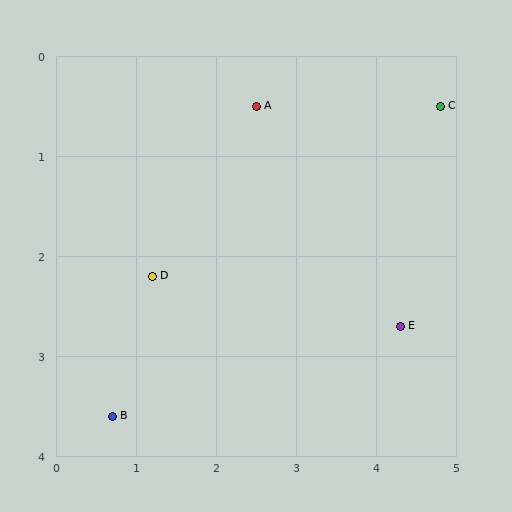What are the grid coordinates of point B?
Point B is at approximately (0.7, 3.6).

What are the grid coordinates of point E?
Point E is at approximately (4.3, 2.7).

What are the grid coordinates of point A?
Point A is at approximately (2.5, 0.5).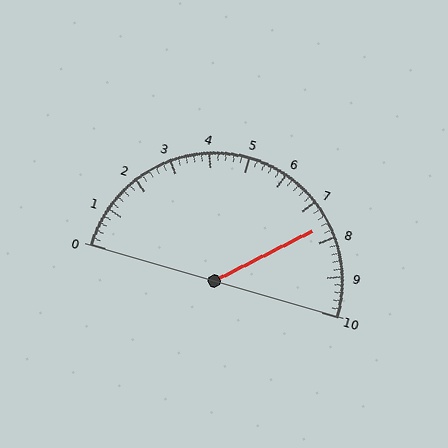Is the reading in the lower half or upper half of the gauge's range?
The reading is in the upper half of the range (0 to 10).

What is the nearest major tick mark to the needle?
The nearest major tick mark is 8.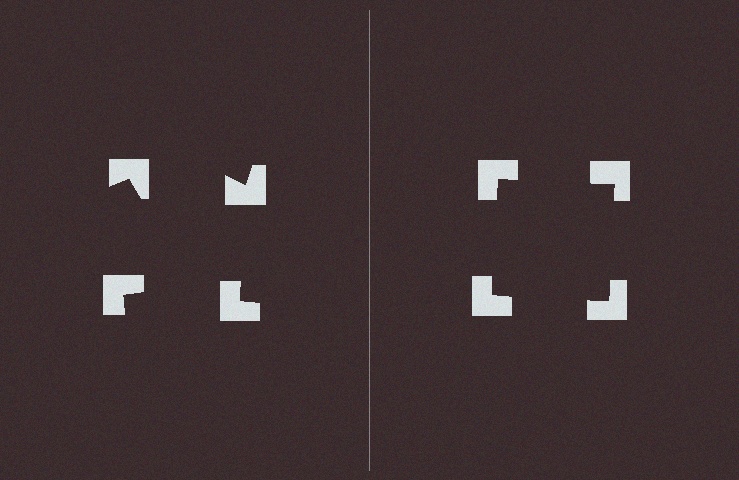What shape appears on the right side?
An illusory square.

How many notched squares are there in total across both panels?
8 — 4 on each side.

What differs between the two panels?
The notched squares are positioned identically on both sides; only the wedge orientations differ. On the right they align to a square; on the left they are misaligned.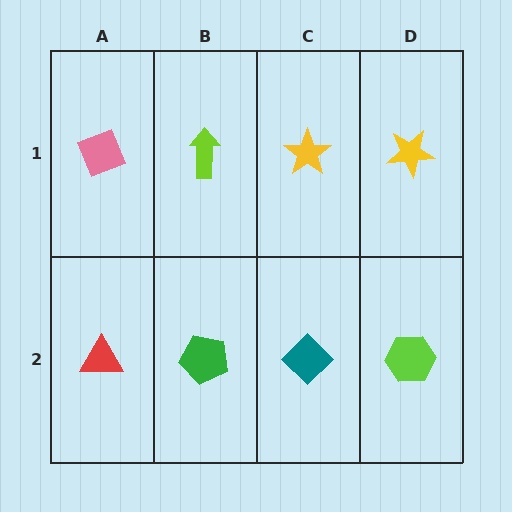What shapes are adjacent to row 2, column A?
A pink diamond (row 1, column A), a green pentagon (row 2, column B).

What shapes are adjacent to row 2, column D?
A yellow star (row 1, column D), a teal diamond (row 2, column C).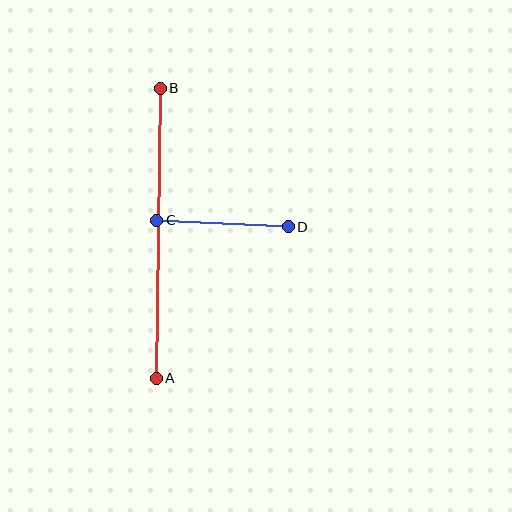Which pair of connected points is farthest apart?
Points A and B are farthest apart.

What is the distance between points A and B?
The distance is approximately 290 pixels.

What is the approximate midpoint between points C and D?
The midpoint is at approximately (222, 223) pixels.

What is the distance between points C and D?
The distance is approximately 132 pixels.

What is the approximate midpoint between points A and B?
The midpoint is at approximately (158, 233) pixels.